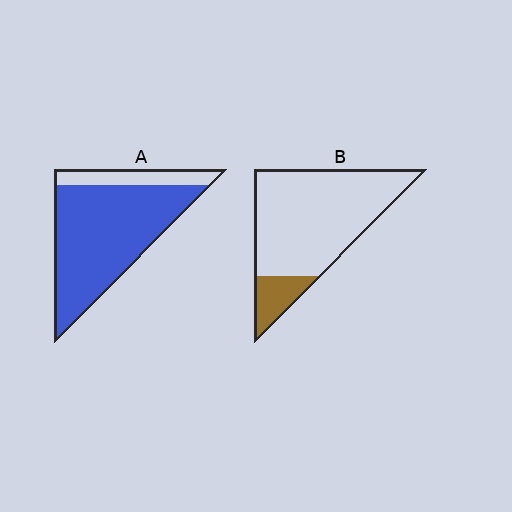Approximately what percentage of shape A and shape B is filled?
A is approximately 85% and B is approximately 15%.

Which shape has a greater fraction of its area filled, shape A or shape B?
Shape A.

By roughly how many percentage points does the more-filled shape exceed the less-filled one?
By roughly 65 percentage points (A over B).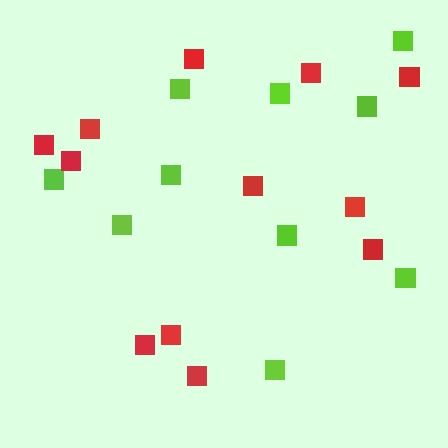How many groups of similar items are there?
There are 2 groups: one group of lime squares (10) and one group of red squares (12).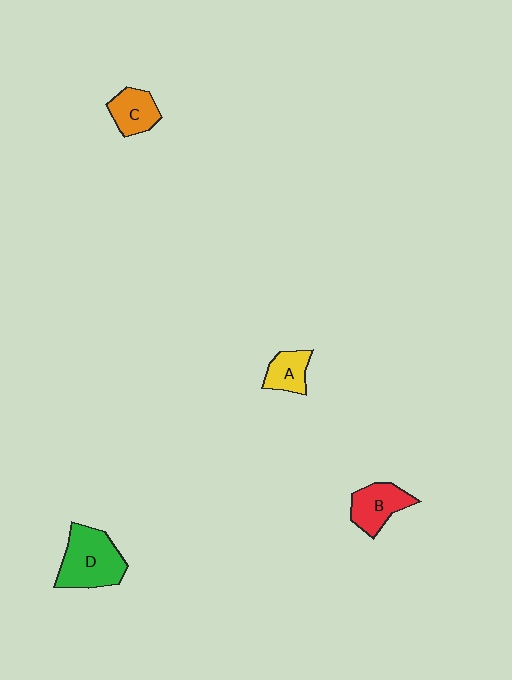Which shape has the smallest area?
Shape A (yellow).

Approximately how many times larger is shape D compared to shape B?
Approximately 1.5 times.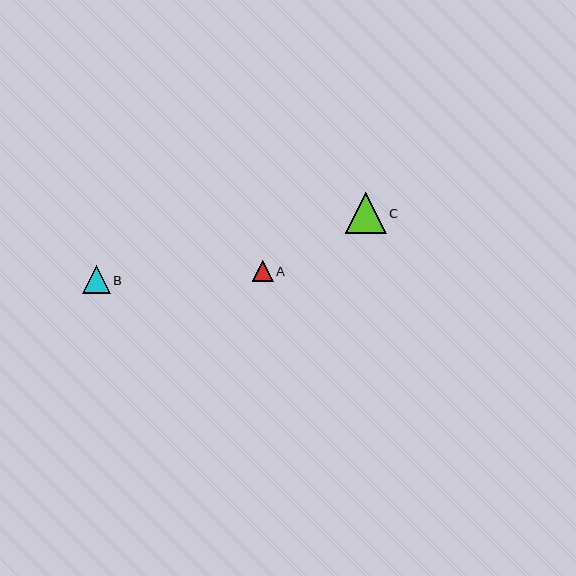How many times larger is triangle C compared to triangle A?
Triangle C is approximately 2.0 times the size of triangle A.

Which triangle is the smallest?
Triangle A is the smallest with a size of approximately 21 pixels.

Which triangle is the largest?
Triangle C is the largest with a size of approximately 41 pixels.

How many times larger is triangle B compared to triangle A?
Triangle B is approximately 1.3 times the size of triangle A.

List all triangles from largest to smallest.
From largest to smallest: C, B, A.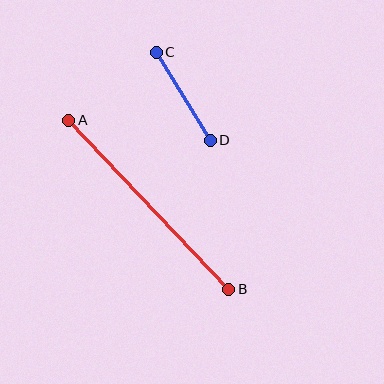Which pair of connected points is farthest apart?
Points A and B are farthest apart.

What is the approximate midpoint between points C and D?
The midpoint is at approximately (183, 96) pixels.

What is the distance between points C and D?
The distance is approximately 103 pixels.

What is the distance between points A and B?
The distance is approximately 233 pixels.